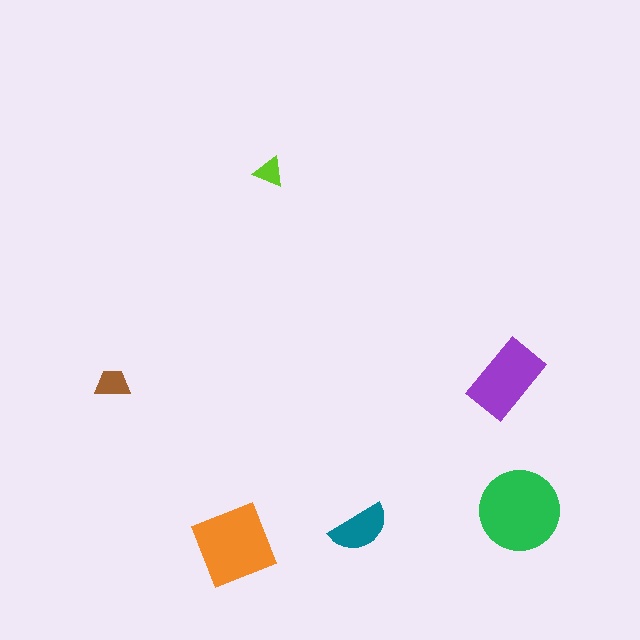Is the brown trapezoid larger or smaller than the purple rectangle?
Smaller.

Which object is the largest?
The green circle.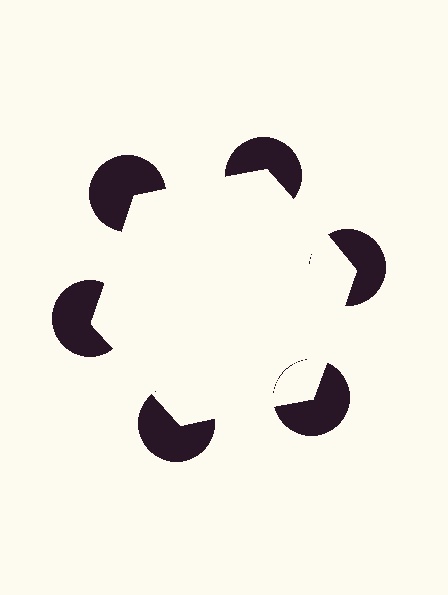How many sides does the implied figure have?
6 sides.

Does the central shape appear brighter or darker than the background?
It typically appears slightly brighter than the background, even though no actual brightness change is drawn.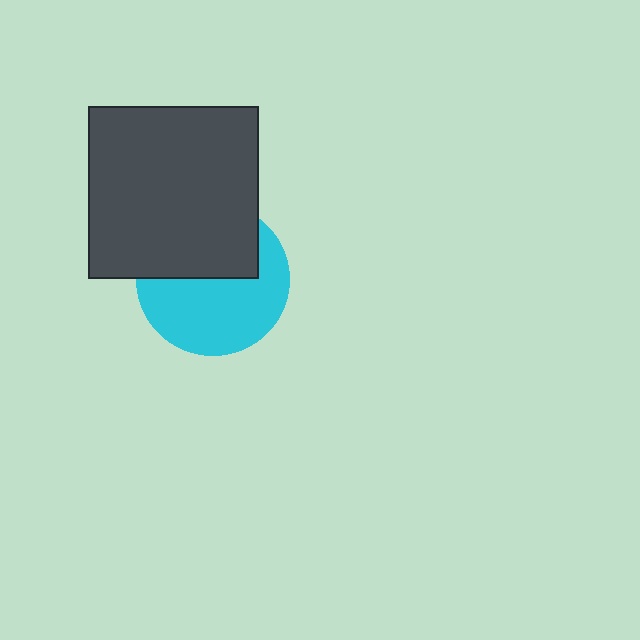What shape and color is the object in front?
The object in front is a dark gray rectangle.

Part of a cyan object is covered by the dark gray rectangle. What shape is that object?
It is a circle.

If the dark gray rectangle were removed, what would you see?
You would see the complete cyan circle.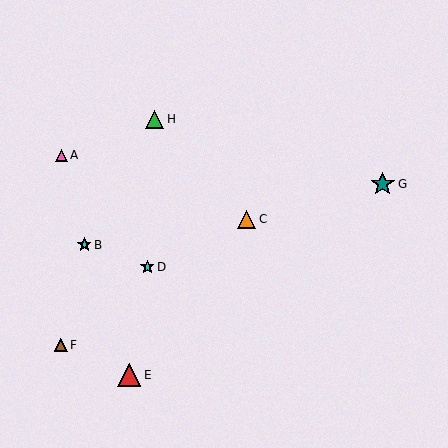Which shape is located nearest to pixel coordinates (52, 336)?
The brown triangle (labeled F) at (61, 345) is nearest to that location.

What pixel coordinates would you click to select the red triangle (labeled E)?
Click at (129, 375) to select the red triangle E.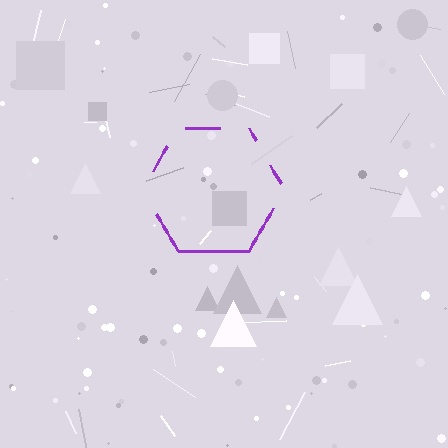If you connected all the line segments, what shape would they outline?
They would outline a hexagon.